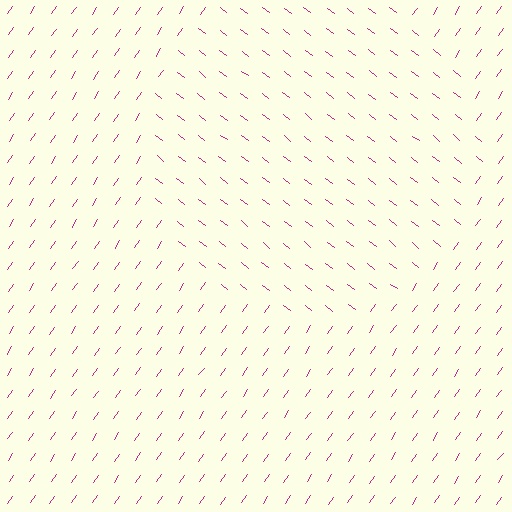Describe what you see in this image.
The image is filled with small magenta line segments. A circle region in the image has lines oriented differently from the surrounding lines, creating a visible texture boundary.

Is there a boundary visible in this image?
Yes, there is a texture boundary formed by a change in line orientation.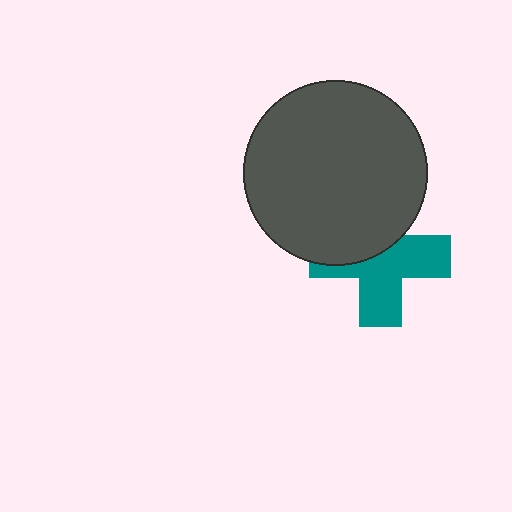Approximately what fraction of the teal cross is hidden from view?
Roughly 42% of the teal cross is hidden behind the dark gray circle.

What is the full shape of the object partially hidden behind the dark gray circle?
The partially hidden object is a teal cross.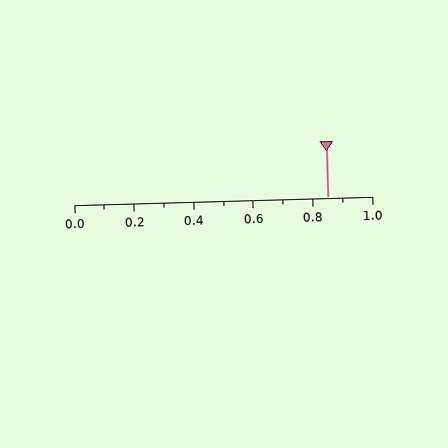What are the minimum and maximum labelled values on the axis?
The axis runs from 0.0 to 1.0.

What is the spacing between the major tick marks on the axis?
The major ticks are spaced 0.2 apart.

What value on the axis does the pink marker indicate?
The marker indicates approximately 0.85.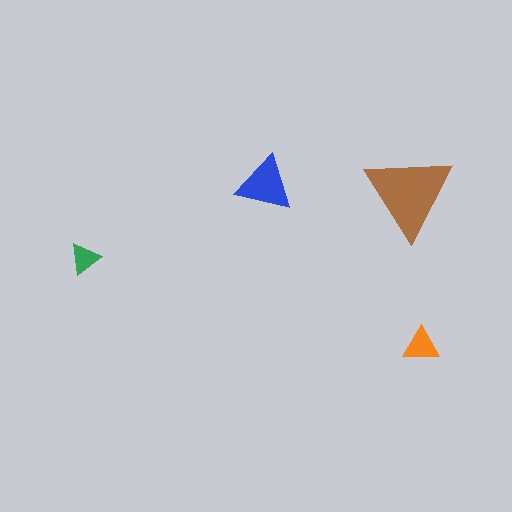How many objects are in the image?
There are 4 objects in the image.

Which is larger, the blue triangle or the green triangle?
The blue one.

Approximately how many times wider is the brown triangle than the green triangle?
About 3 times wider.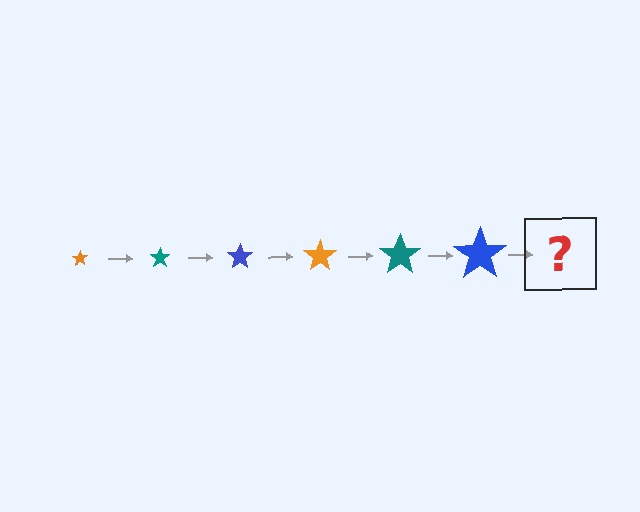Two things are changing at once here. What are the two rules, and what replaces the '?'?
The two rules are that the star grows larger each step and the color cycles through orange, teal, and blue. The '?' should be an orange star, larger than the previous one.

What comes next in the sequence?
The next element should be an orange star, larger than the previous one.